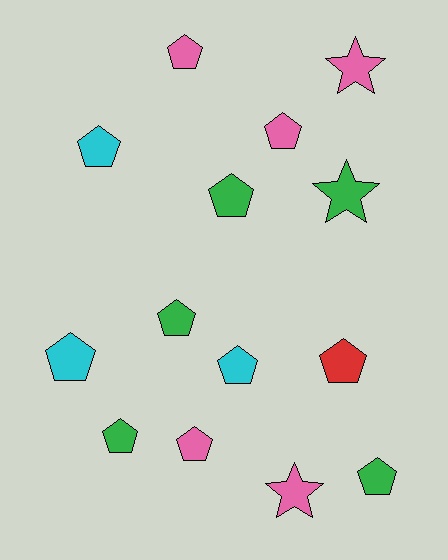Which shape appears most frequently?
Pentagon, with 11 objects.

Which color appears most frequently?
Green, with 5 objects.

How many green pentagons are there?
There are 4 green pentagons.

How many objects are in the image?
There are 14 objects.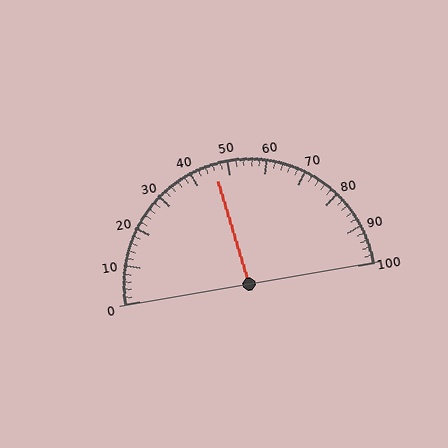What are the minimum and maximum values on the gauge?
The gauge ranges from 0 to 100.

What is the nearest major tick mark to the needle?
The nearest major tick mark is 50.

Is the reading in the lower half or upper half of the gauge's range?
The reading is in the lower half of the range (0 to 100).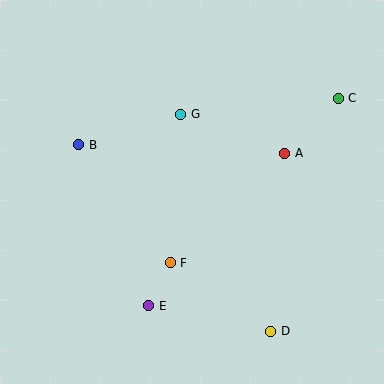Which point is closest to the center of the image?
Point F at (170, 263) is closest to the center.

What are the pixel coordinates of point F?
Point F is at (170, 263).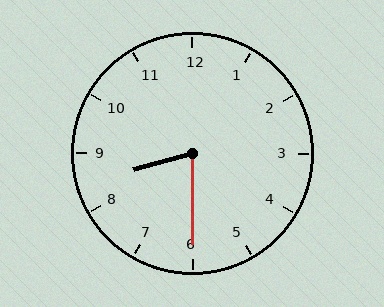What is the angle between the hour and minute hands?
Approximately 75 degrees.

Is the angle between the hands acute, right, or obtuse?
It is acute.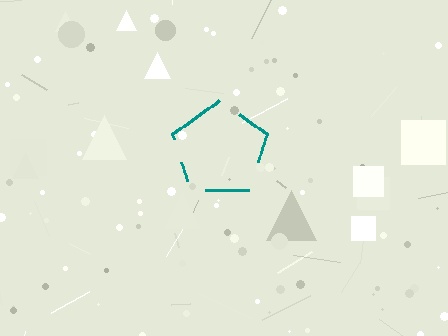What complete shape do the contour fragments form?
The contour fragments form a pentagon.